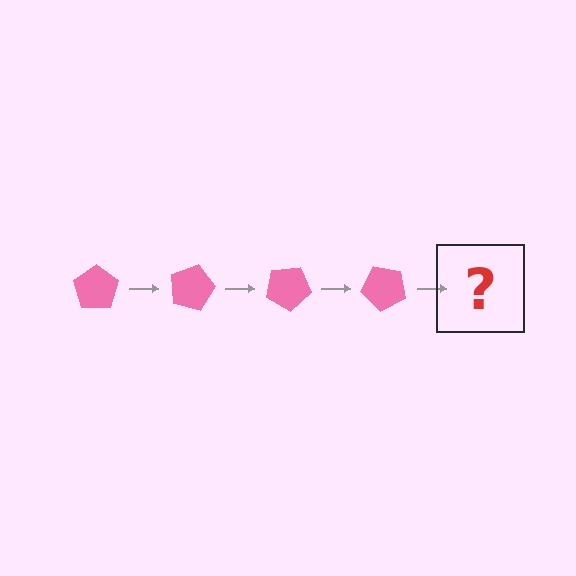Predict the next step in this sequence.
The next step is a pink pentagon rotated 60 degrees.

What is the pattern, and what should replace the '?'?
The pattern is that the pentagon rotates 15 degrees each step. The '?' should be a pink pentagon rotated 60 degrees.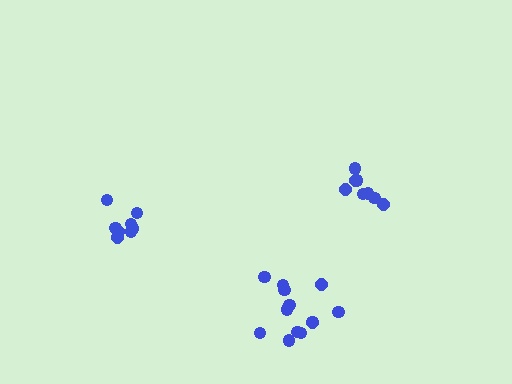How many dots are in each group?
Group 1: 13 dots, Group 2: 8 dots, Group 3: 8 dots (29 total).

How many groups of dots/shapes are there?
There are 3 groups.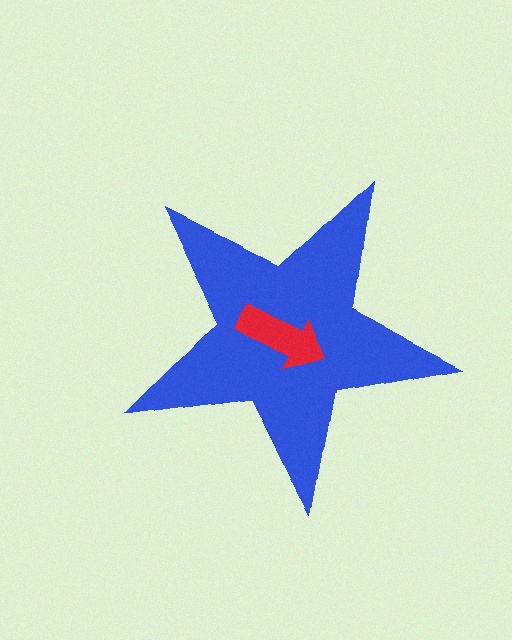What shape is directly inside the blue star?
The red arrow.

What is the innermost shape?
The red arrow.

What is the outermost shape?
The blue star.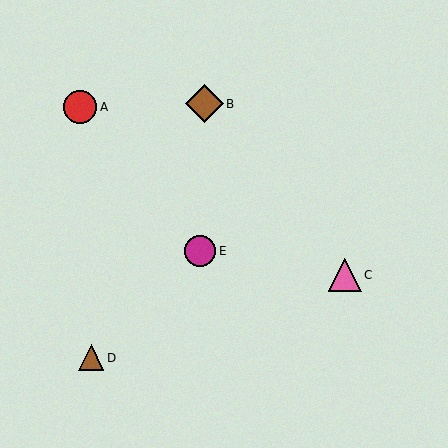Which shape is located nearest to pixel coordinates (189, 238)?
The magenta circle (labeled E) at (200, 251) is nearest to that location.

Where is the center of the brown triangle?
The center of the brown triangle is at (91, 358).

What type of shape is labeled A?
Shape A is a red circle.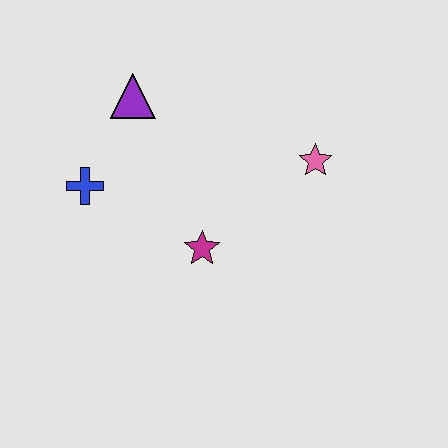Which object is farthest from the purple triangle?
The pink star is farthest from the purple triangle.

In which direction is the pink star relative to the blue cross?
The pink star is to the right of the blue cross.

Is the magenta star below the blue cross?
Yes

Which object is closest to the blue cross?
The purple triangle is closest to the blue cross.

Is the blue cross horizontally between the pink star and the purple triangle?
No